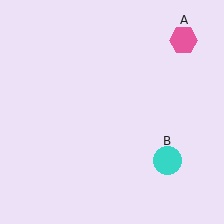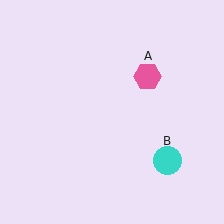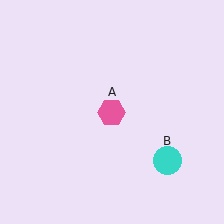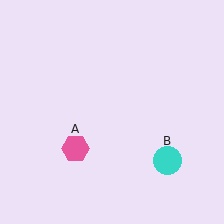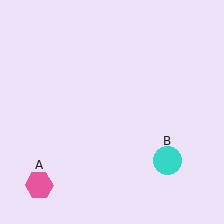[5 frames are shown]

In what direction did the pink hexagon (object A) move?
The pink hexagon (object A) moved down and to the left.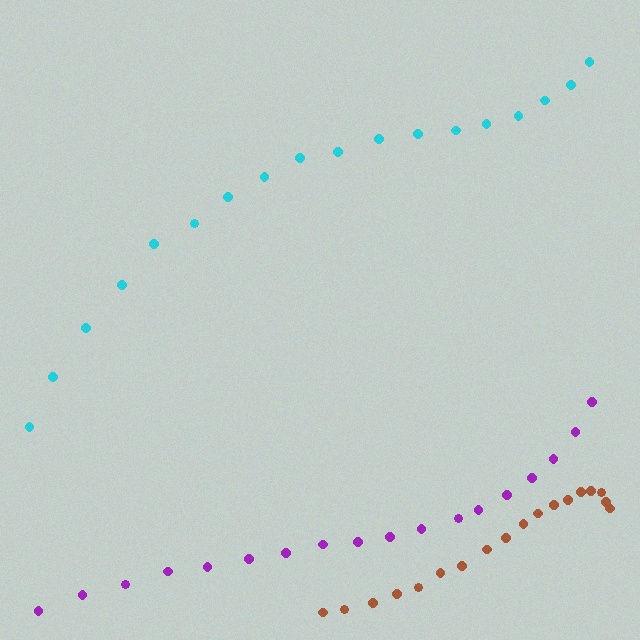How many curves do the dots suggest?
There are 3 distinct paths.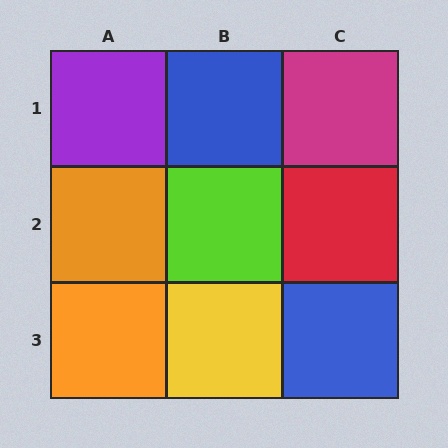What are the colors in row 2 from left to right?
Orange, lime, red.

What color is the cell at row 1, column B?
Blue.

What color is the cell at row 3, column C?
Blue.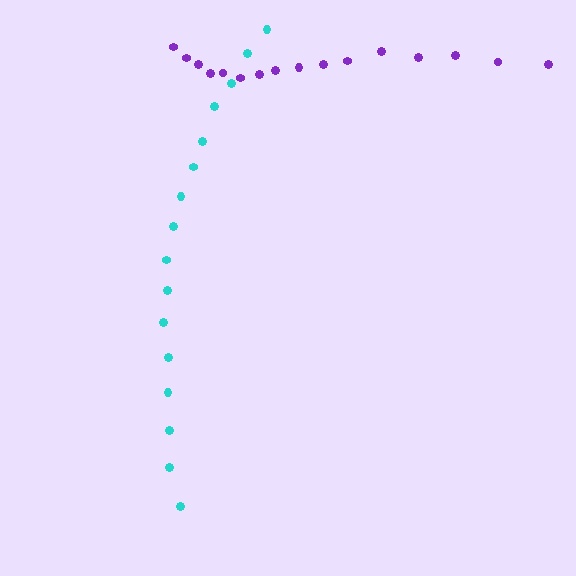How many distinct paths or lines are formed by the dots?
There are 2 distinct paths.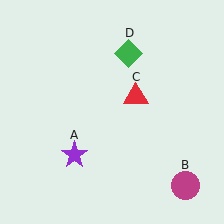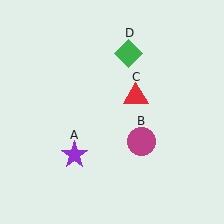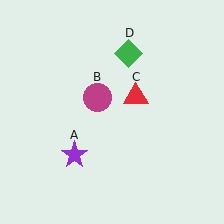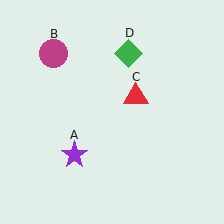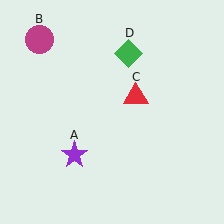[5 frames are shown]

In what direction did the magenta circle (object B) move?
The magenta circle (object B) moved up and to the left.